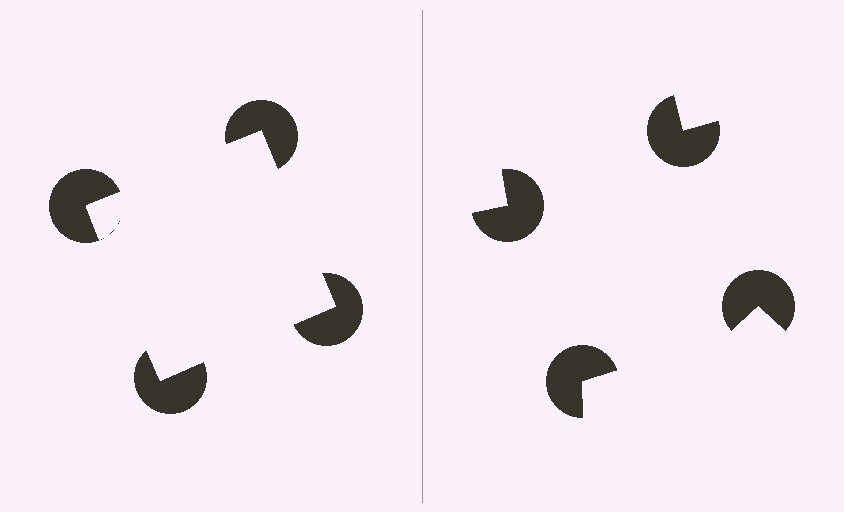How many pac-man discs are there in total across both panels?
8 — 4 on each side.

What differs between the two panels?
The pac-man discs are positioned identically on both sides; only the wedge orientations differ. On the left they align to a square; on the right they are misaligned.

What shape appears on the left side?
An illusory square.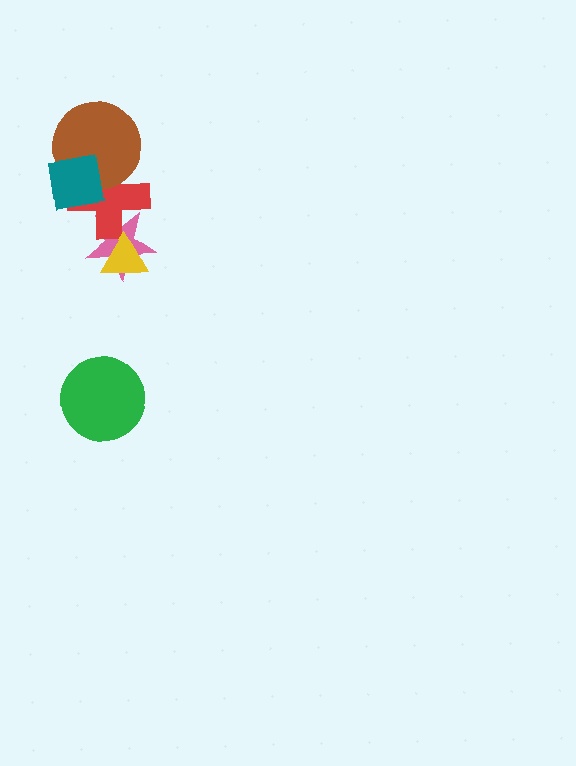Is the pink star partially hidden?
Yes, it is partially covered by another shape.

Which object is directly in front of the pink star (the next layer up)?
The red cross is directly in front of the pink star.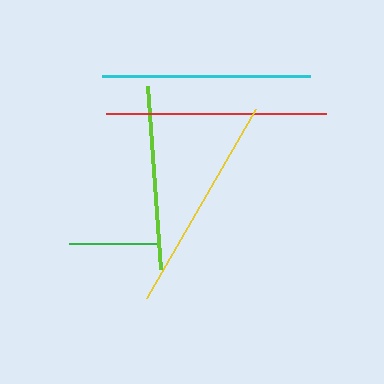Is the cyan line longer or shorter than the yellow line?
The yellow line is longer than the cyan line.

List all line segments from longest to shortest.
From longest to shortest: red, yellow, cyan, lime, green.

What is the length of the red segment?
The red segment is approximately 220 pixels long.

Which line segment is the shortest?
The green line is the shortest at approximately 89 pixels.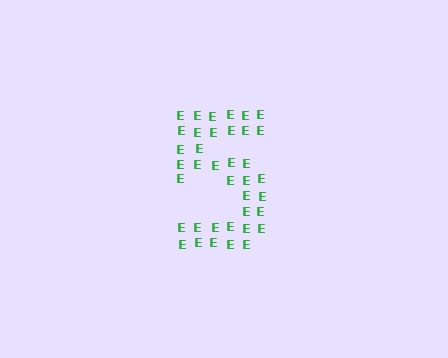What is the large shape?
The large shape is the digit 5.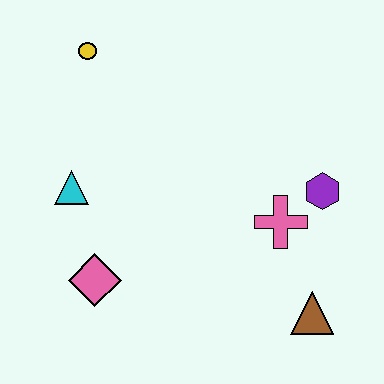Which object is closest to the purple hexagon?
The pink cross is closest to the purple hexagon.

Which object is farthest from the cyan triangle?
The brown triangle is farthest from the cyan triangle.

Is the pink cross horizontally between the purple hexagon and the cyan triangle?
Yes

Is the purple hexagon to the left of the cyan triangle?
No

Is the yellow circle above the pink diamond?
Yes